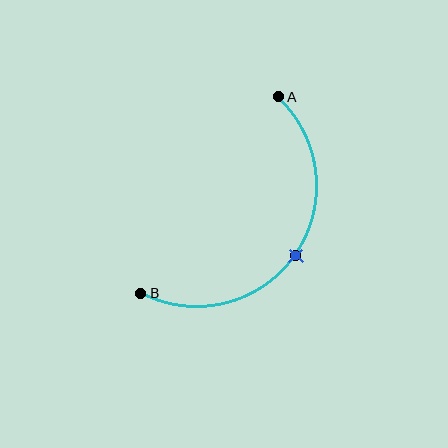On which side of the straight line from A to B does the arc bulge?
The arc bulges below and to the right of the straight line connecting A and B.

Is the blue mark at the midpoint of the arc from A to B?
Yes. The blue mark lies on the arc at equal arc-length from both A and B — it is the arc midpoint.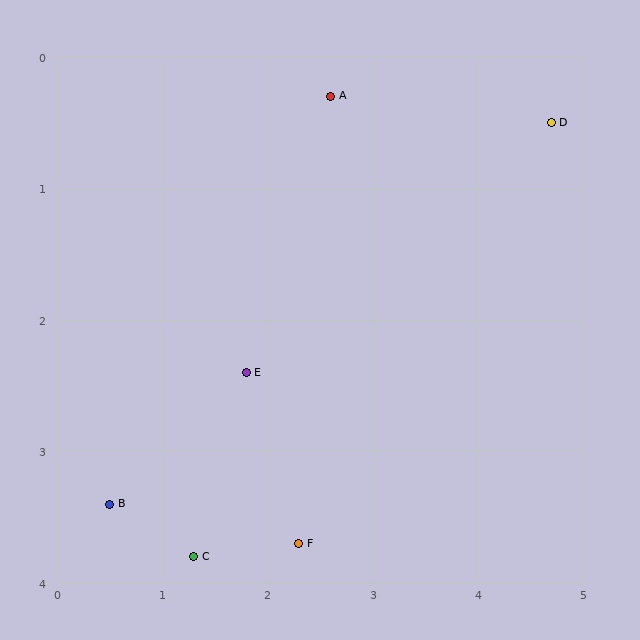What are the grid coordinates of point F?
Point F is at approximately (2.3, 3.7).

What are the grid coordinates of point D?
Point D is at approximately (4.7, 0.5).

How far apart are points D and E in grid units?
Points D and E are about 3.5 grid units apart.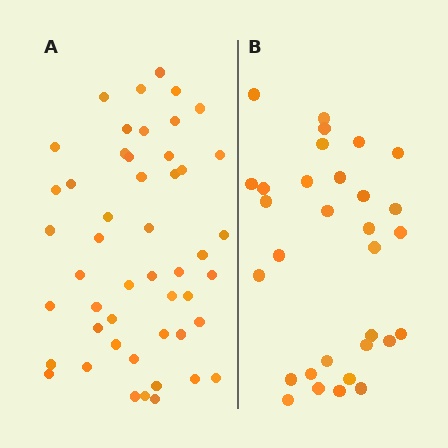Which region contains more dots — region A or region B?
Region A (the left region) has more dots.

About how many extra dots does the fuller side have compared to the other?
Region A has approximately 20 more dots than region B.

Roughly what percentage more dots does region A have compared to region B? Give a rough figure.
About 60% more.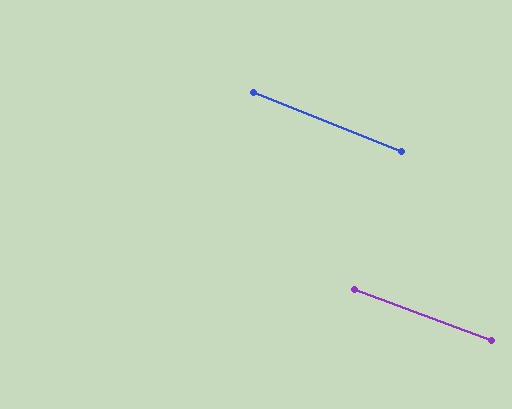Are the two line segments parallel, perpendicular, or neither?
Parallel — their directions differ by only 1.3°.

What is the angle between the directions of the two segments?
Approximately 1 degree.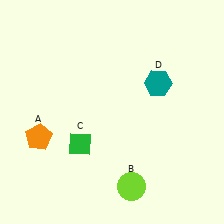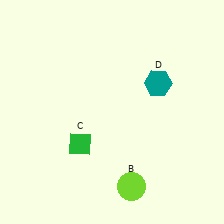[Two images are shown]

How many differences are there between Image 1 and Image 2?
There is 1 difference between the two images.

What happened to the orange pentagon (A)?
The orange pentagon (A) was removed in Image 2. It was in the bottom-left area of Image 1.